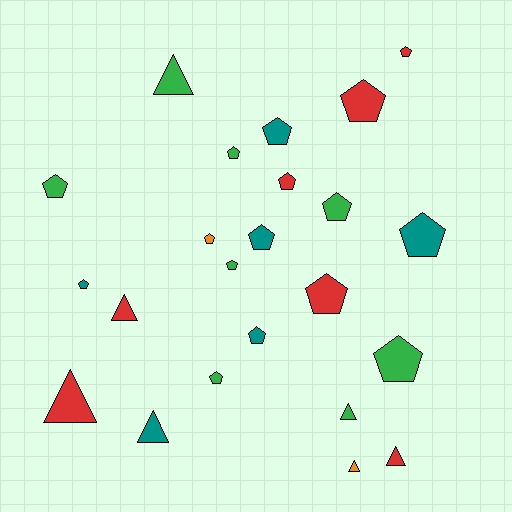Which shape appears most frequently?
Pentagon, with 16 objects.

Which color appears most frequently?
Green, with 8 objects.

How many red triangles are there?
There are 3 red triangles.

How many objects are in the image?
There are 23 objects.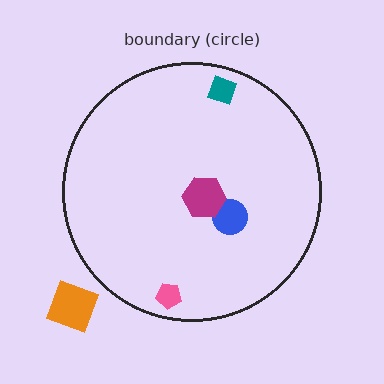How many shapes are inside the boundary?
4 inside, 1 outside.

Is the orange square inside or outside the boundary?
Outside.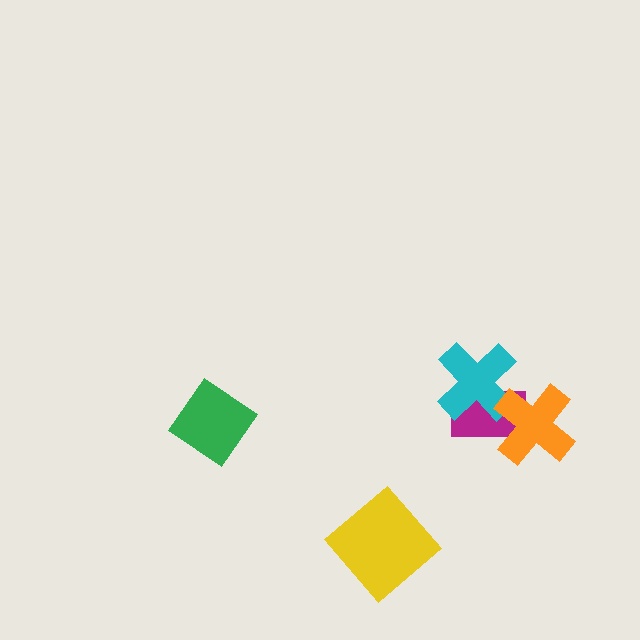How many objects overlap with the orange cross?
2 objects overlap with the orange cross.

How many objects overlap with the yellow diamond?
0 objects overlap with the yellow diamond.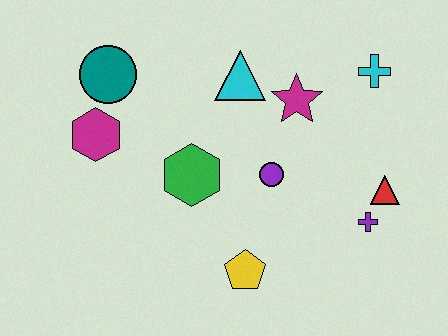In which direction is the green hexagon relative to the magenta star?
The green hexagon is to the left of the magenta star.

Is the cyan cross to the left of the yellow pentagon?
No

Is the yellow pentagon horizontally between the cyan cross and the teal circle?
Yes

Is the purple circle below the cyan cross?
Yes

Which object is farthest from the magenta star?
The magenta hexagon is farthest from the magenta star.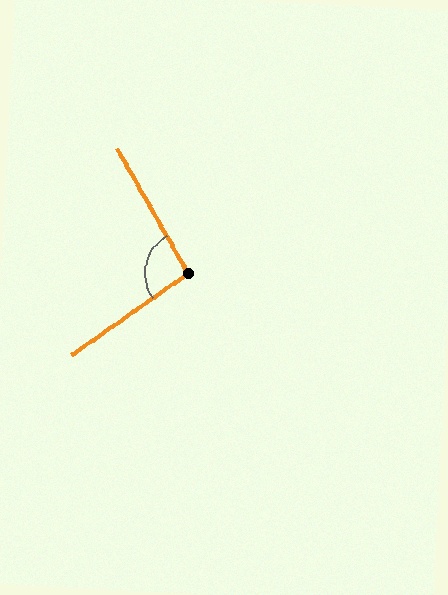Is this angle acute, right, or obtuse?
It is obtuse.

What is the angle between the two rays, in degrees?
Approximately 96 degrees.